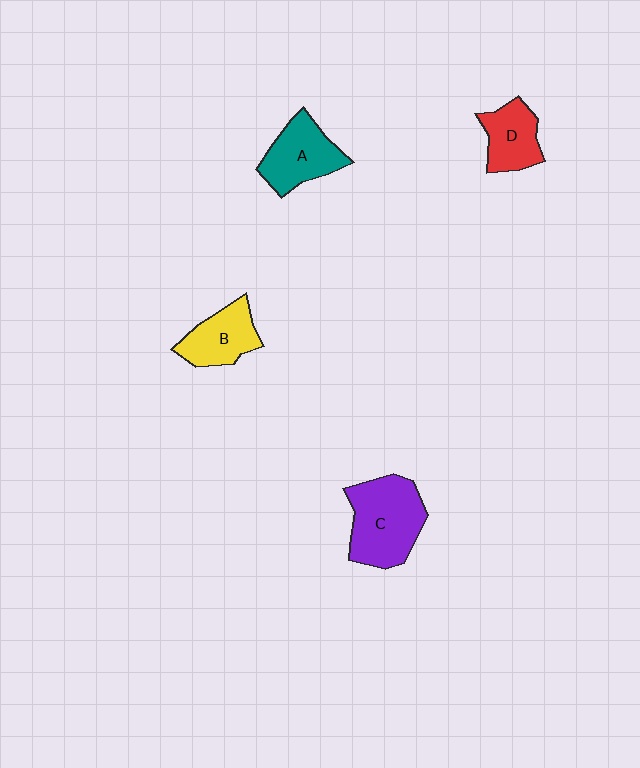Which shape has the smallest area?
Shape D (red).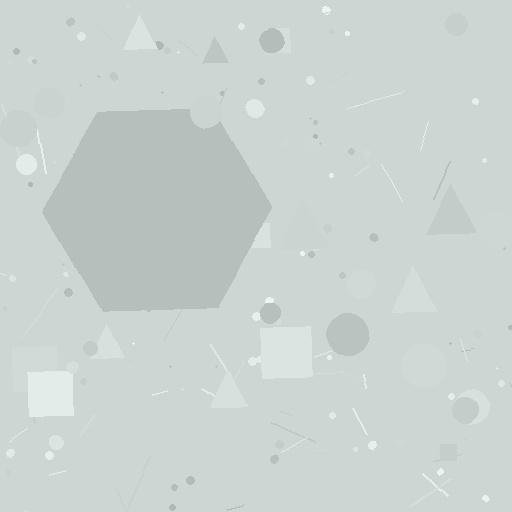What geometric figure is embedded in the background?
A hexagon is embedded in the background.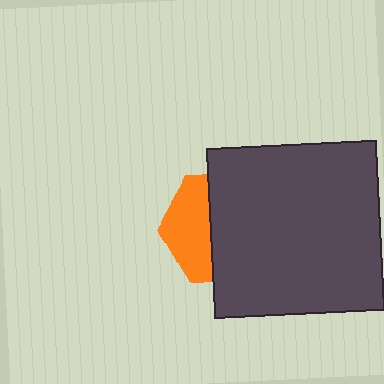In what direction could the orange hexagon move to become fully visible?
The orange hexagon could move left. That would shift it out from behind the dark gray square entirely.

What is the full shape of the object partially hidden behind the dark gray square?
The partially hidden object is an orange hexagon.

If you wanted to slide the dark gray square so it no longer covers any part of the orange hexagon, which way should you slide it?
Slide it right — that is the most direct way to separate the two shapes.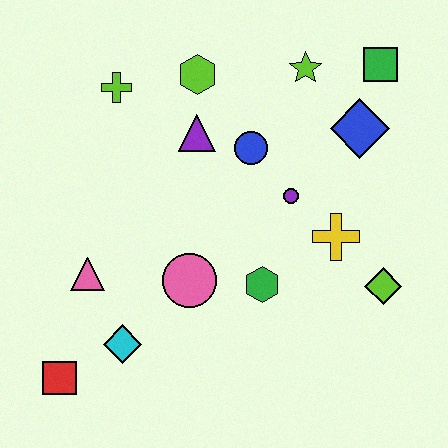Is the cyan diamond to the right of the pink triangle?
Yes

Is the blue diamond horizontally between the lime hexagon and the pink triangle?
No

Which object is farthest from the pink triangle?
The green square is farthest from the pink triangle.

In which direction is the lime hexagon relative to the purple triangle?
The lime hexagon is above the purple triangle.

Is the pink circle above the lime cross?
No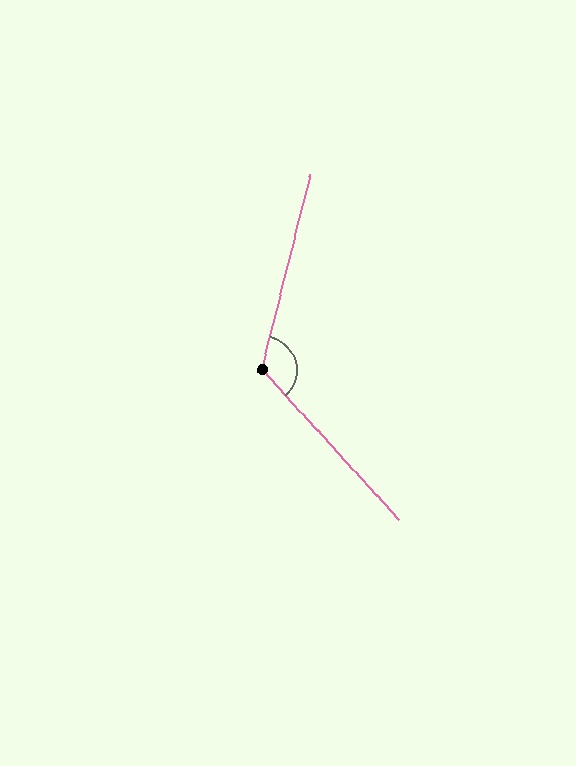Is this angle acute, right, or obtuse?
It is obtuse.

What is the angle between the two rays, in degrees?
Approximately 123 degrees.